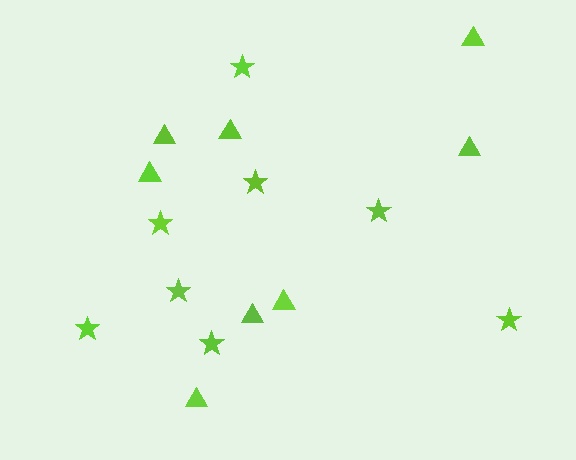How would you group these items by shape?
There are 2 groups: one group of stars (8) and one group of triangles (8).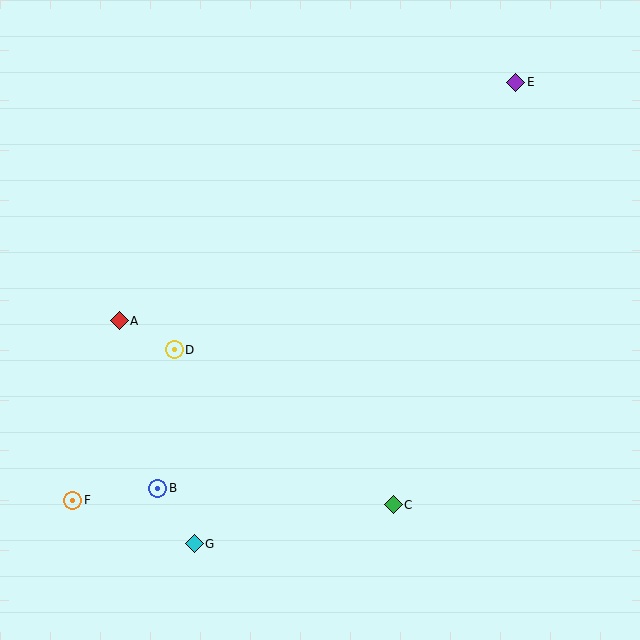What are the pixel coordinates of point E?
Point E is at (516, 82).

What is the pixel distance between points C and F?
The distance between C and F is 320 pixels.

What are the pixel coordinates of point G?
Point G is at (194, 544).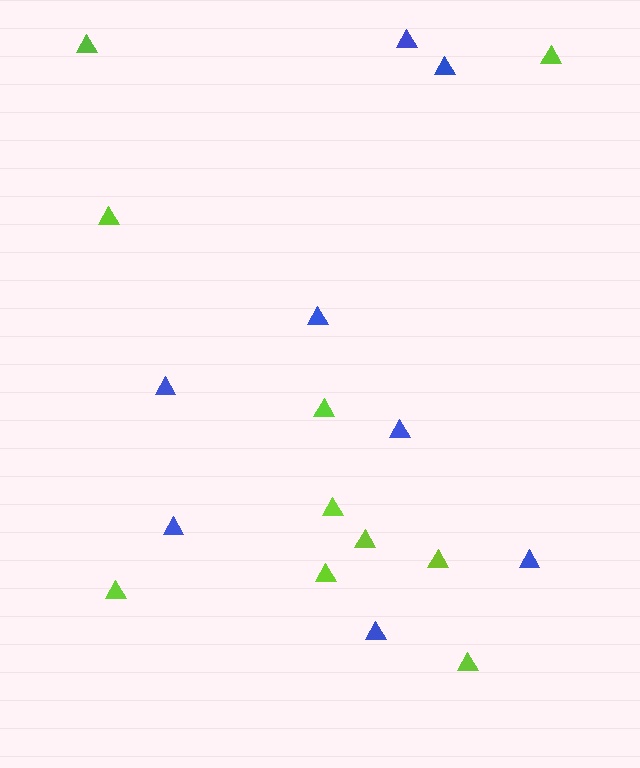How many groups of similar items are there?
There are 2 groups: one group of blue triangles (8) and one group of lime triangles (10).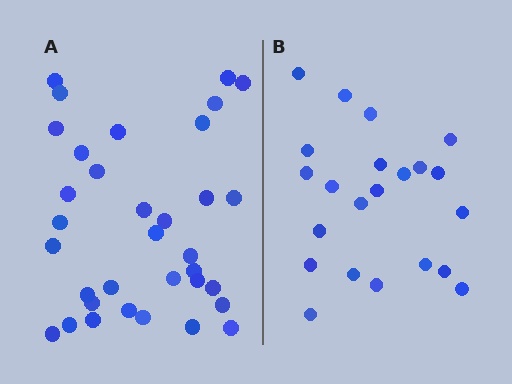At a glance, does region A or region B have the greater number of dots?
Region A (the left region) has more dots.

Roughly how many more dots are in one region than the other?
Region A has roughly 12 or so more dots than region B.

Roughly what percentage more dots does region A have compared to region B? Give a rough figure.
About 55% more.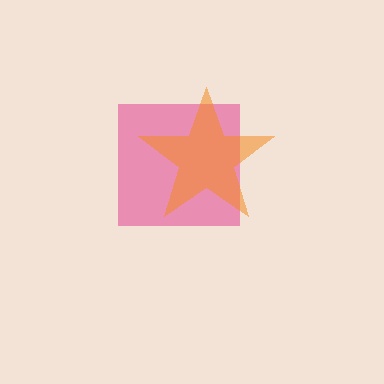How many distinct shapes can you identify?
There are 2 distinct shapes: a pink square, an orange star.